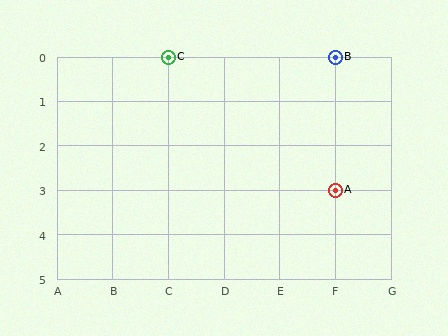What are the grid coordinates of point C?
Point C is at grid coordinates (C, 0).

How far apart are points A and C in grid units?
Points A and C are 3 columns and 3 rows apart (about 4.2 grid units diagonally).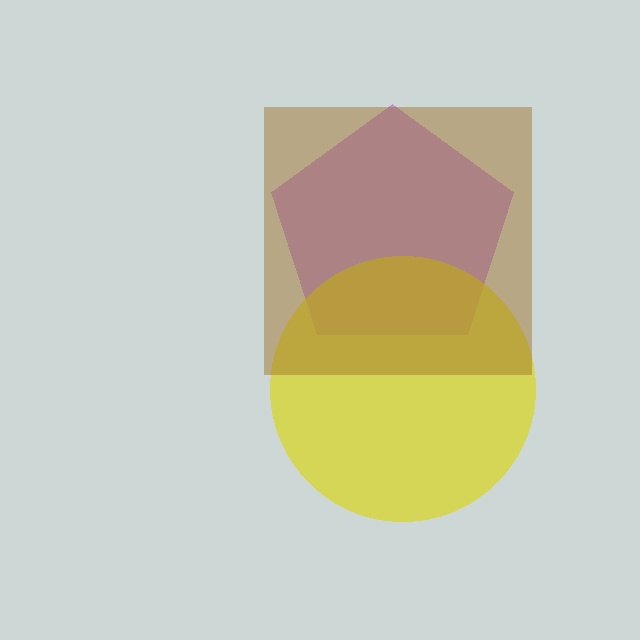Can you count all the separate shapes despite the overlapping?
Yes, there are 3 separate shapes.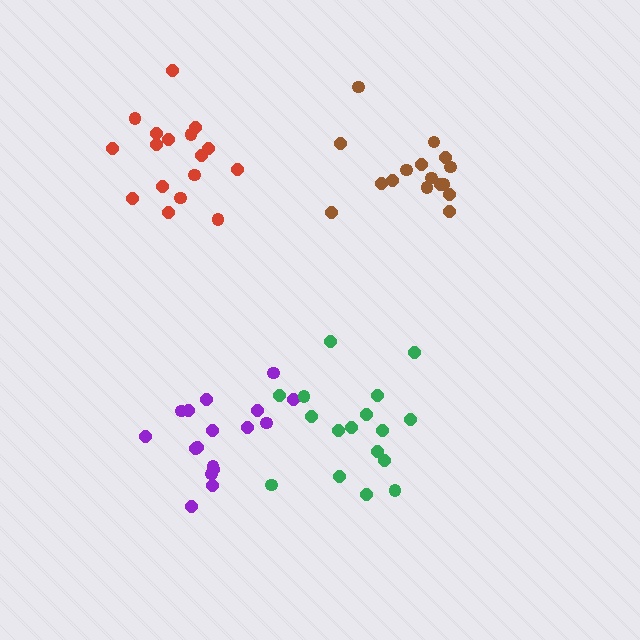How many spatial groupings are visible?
There are 4 spatial groupings.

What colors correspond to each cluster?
The clusters are colored: purple, green, red, brown.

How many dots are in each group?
Group 1: 17 dots, Group 2: 17 dots, Group 3: 17 dots, Group 4: 16 dots (67 total).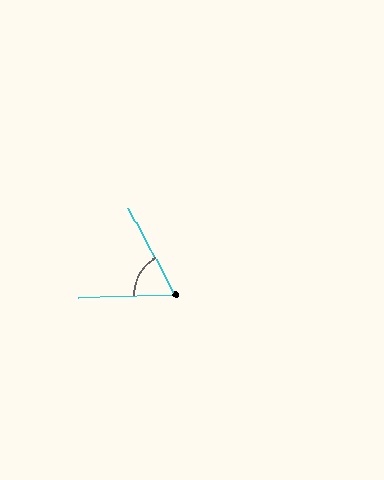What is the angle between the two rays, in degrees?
Approximately 63 degrees.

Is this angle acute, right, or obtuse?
It is acute.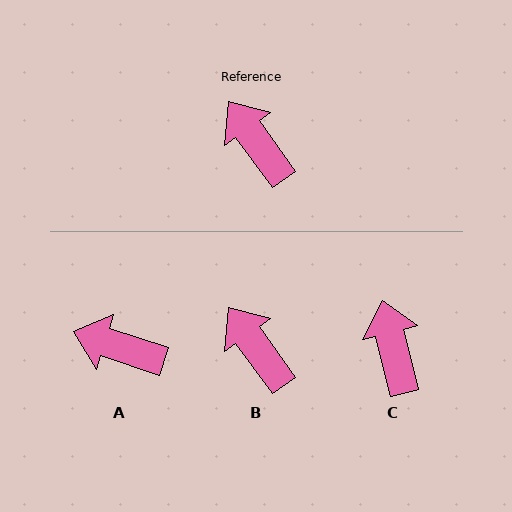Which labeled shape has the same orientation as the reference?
B.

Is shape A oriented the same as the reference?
No, it is off by about 36 degrees.